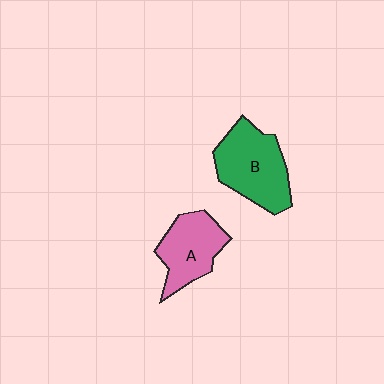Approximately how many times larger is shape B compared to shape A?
Approximately 1.2 times.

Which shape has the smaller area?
Shape A (pink).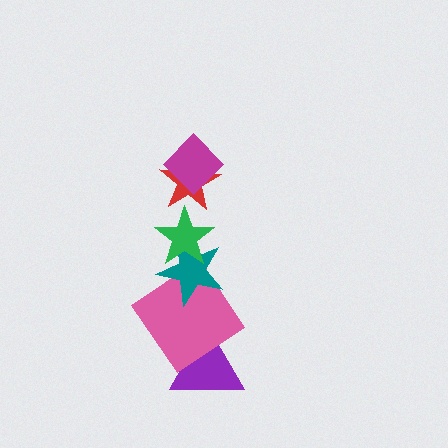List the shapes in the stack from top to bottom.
From top to bottom: the magenta diamond, the red star, the green star, the teal star, the pink diamond, the purple triangle.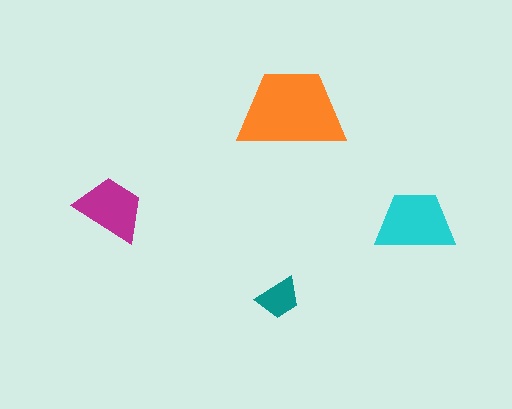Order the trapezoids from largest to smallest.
the orange one, the cyan one, the magenta one, the teal one.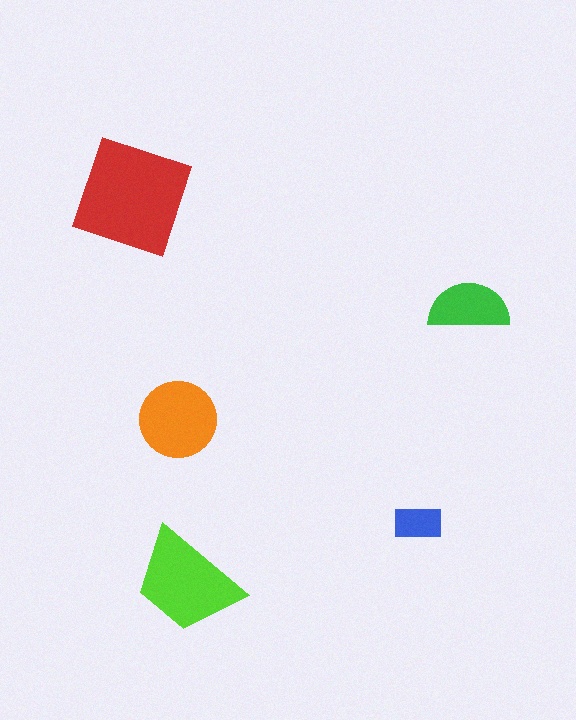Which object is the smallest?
The blue rectangle.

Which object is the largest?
The red square.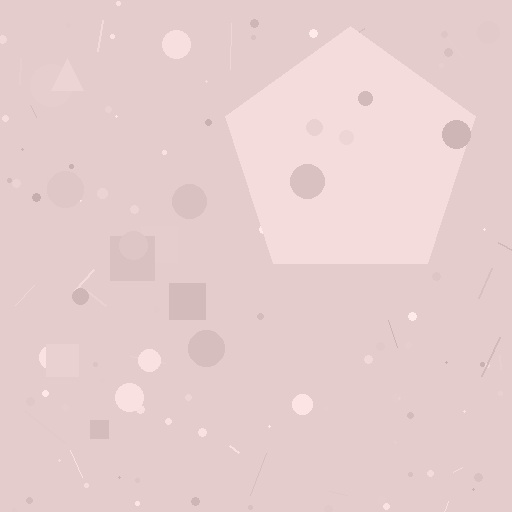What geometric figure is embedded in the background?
A pentagon is embedded in the background.